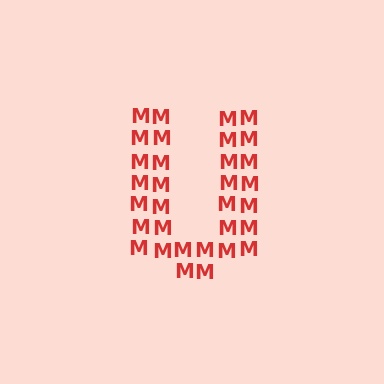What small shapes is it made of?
It is made of small letter M's.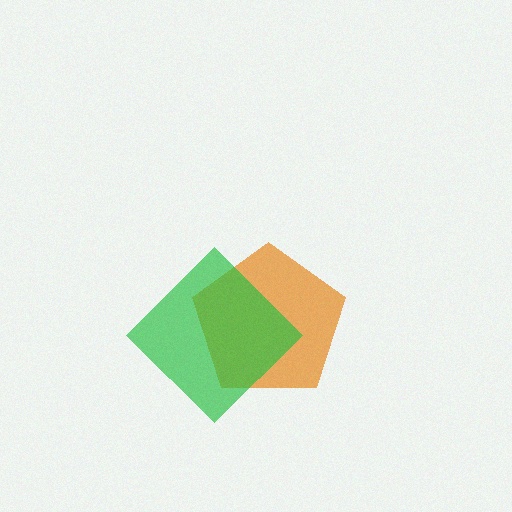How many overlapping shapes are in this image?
There are 2 overlapping shapes in the image.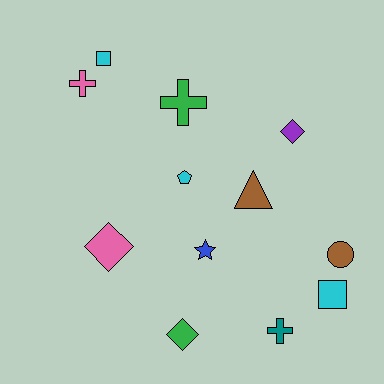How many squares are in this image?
There are 2 squares.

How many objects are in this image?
There are 12 objects.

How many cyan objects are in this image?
There are 3 cyan objects.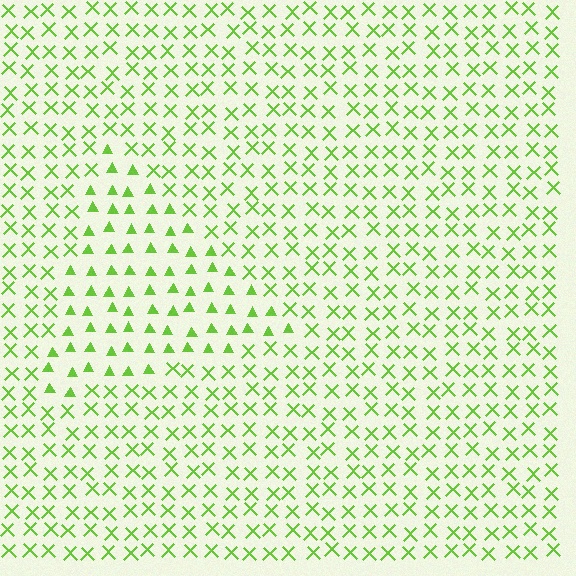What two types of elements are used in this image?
The image uses triangles inside the triangle region and X marks outside it.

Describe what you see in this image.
The image is filled with small lime elements arranged in a uniform grid. A triangle-shaped region contains triangles, while the surrounding area contains X marks. The boundary is defined purely by the change in element shape.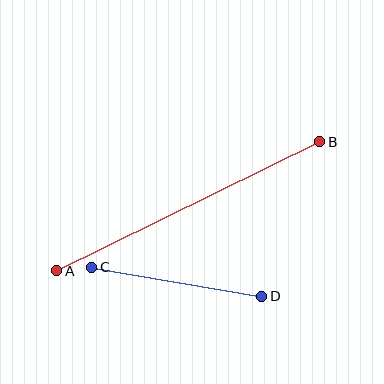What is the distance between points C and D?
The distance is approximately 172 pixels.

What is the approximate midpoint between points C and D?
The midpoint is at approximately (177, 282) pixels.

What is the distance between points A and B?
The distance is approximately 293 pixels.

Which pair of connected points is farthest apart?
Points A and B are farthest apart.